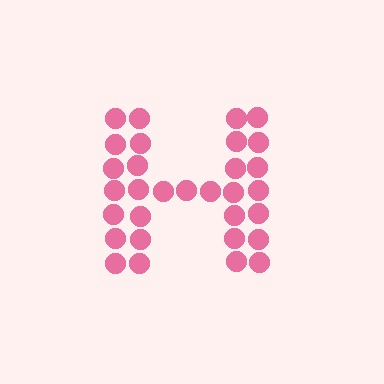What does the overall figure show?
The overall figure shows the letter H.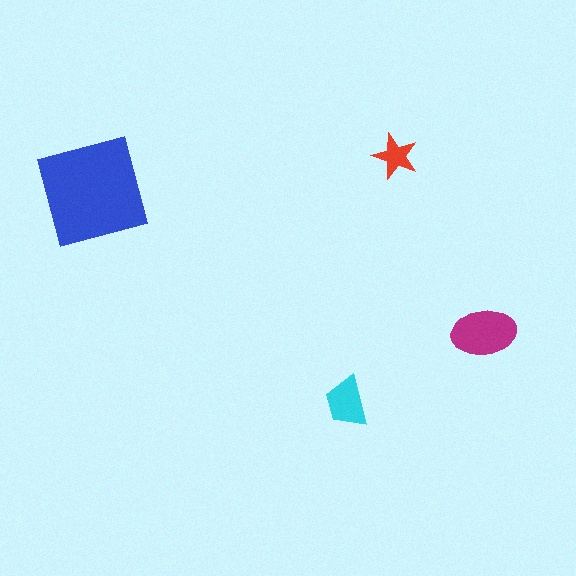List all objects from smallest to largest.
The red star, the cyan trapezoid, the magenta ellipse, the blue square.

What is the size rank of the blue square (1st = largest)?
1st.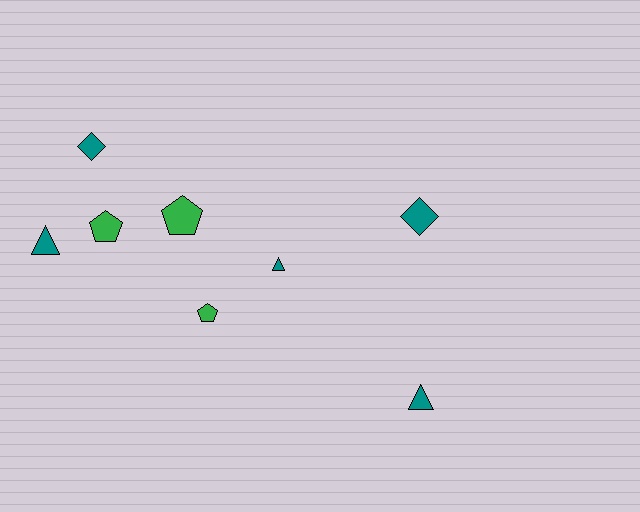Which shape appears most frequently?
Pentagon, with 3 objects.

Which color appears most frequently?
Teal, with 5 objects.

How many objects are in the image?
There are 8 objects.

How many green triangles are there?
There are no green triangles.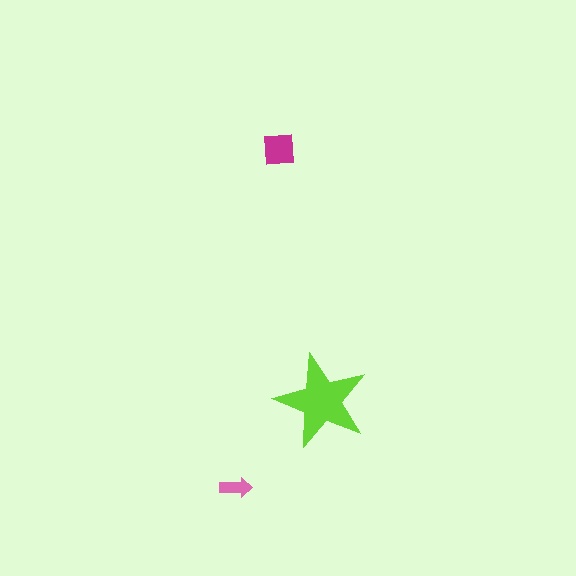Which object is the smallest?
The pink arrow.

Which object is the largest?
The lime star.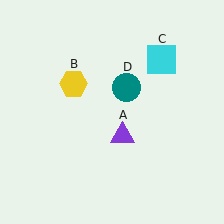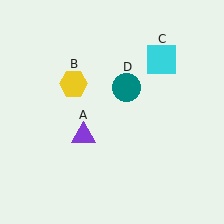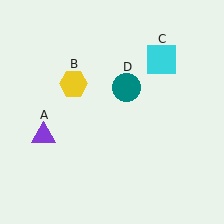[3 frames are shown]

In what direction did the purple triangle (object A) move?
The purple triangle (object A) moved left.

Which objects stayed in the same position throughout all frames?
Yellow hexagon (object B) and cyan square (object C) and teal circle (object D) remained stationary.